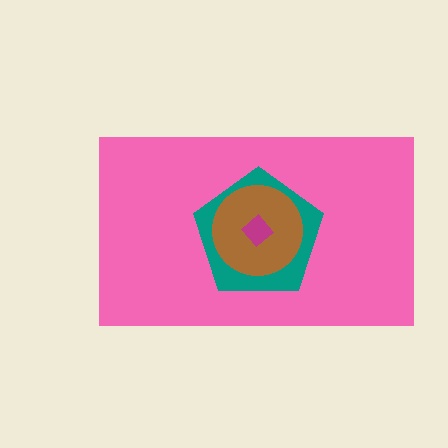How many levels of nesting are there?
4.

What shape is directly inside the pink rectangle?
The teal pentagon.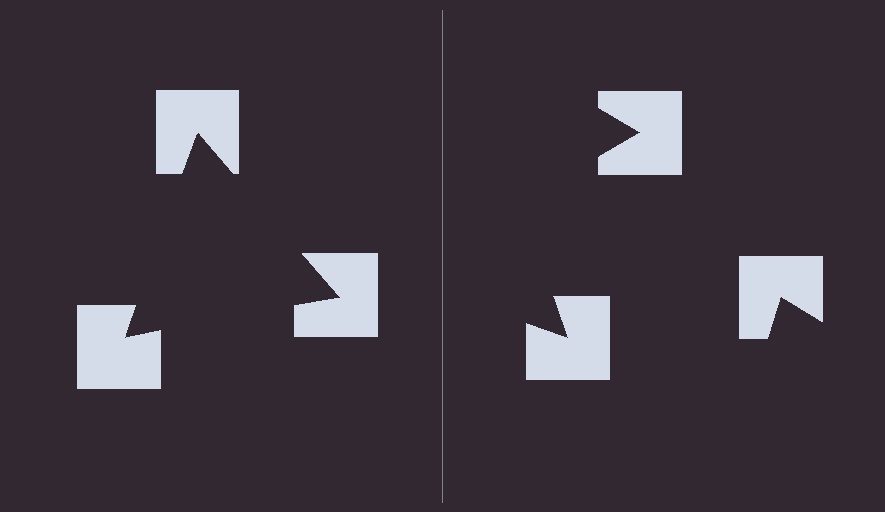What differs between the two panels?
The notched squares are positioned identically on both sides; only the wedge orientations differ. On the left they align to a triangle; on the right they are misaligned.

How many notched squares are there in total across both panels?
6 — 3 on each side.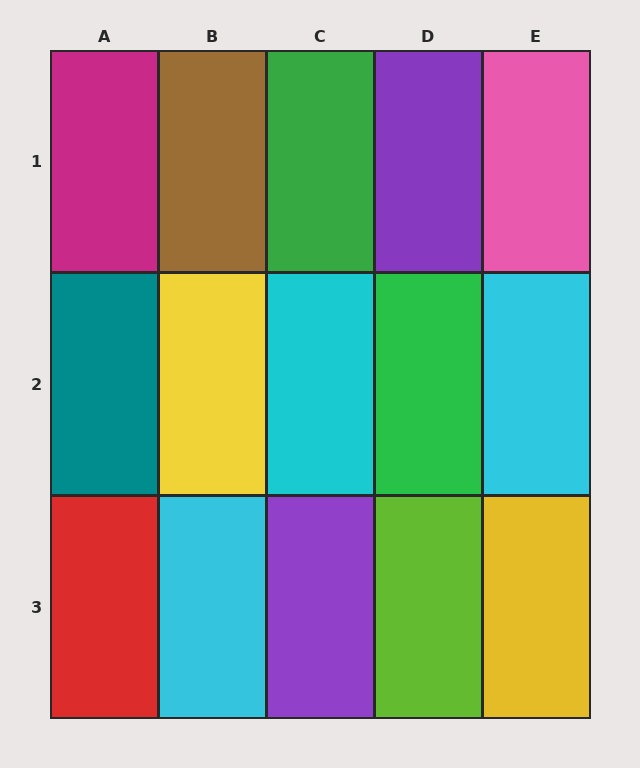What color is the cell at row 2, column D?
Green.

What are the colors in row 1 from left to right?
Magenta, brown, green, purple, pink.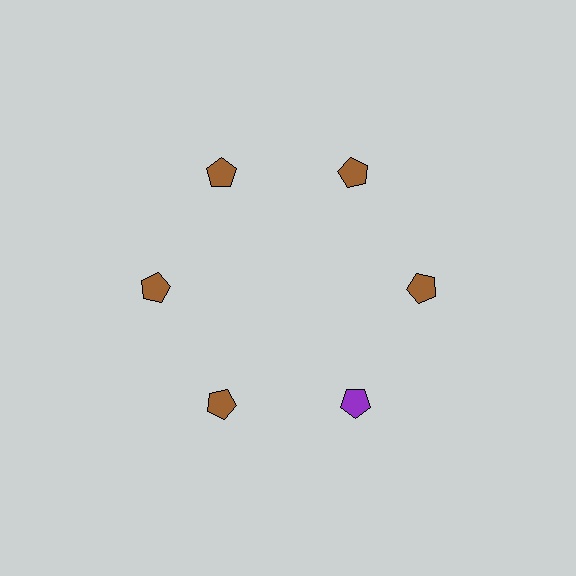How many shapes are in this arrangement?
There are 6 shapes arranged in a ring pattern.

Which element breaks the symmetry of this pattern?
The purple pentagon at roughly the 5 o'clock position breaks the symmetry. All other shapes are brown pentagons.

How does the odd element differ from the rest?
It has a different color: purple instead of brown.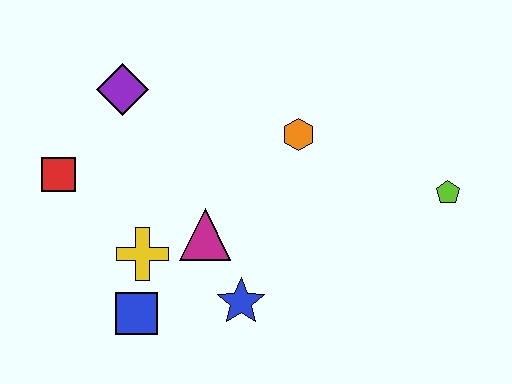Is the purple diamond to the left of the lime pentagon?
Yes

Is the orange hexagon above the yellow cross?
Yes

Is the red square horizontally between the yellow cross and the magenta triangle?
No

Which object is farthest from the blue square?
The lime pentagon is farthest from the blue square.